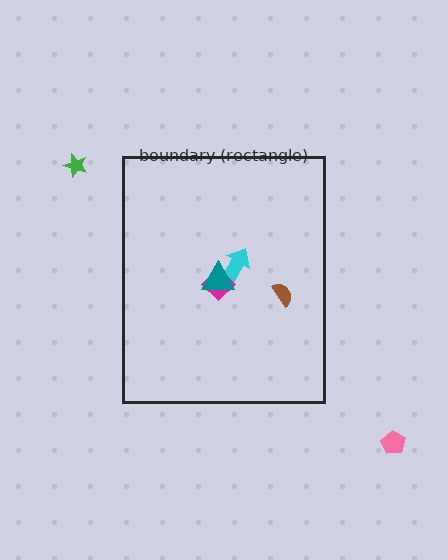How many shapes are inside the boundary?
4 inside, 2 outside.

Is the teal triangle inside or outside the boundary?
Inside.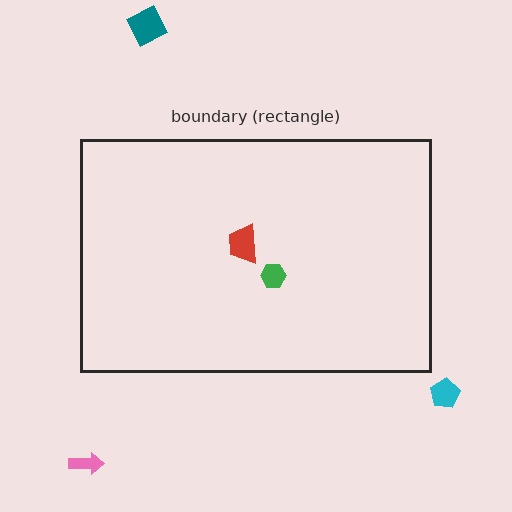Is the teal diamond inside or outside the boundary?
Outside.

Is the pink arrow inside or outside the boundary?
Outside.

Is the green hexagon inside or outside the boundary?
Inside.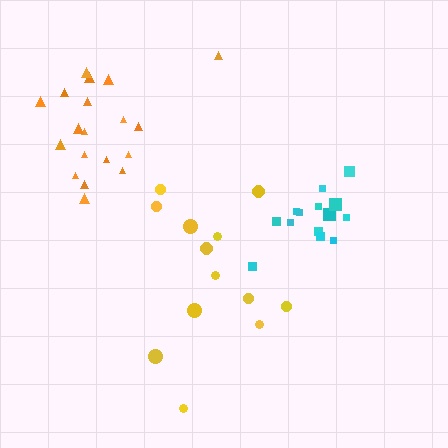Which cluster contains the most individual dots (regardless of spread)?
Orange (19).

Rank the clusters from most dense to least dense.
cyan, orange, yellow.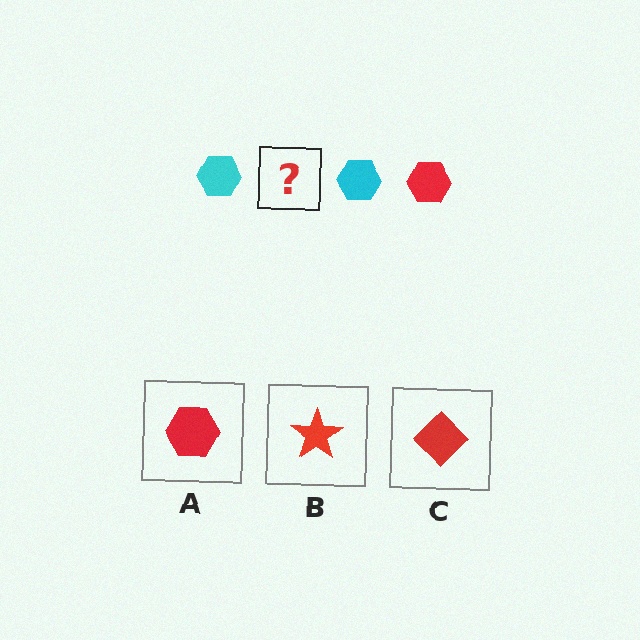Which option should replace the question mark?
Option A.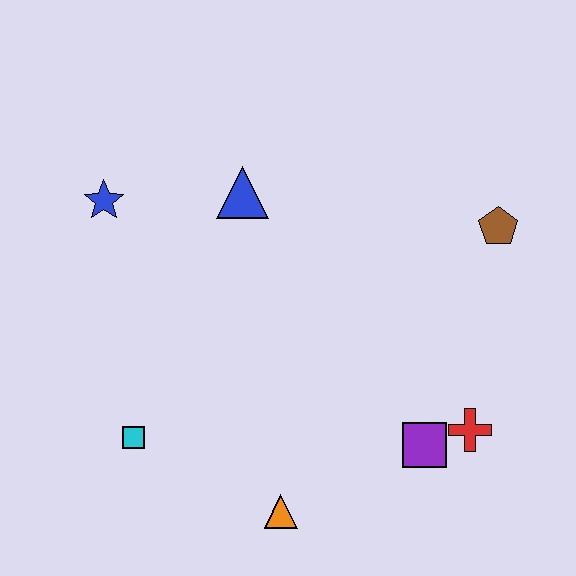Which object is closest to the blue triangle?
The blue star is closest to the blue triangle.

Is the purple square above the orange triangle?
Yes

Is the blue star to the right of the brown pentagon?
No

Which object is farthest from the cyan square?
The brown pentagon is farthest from the cyan square.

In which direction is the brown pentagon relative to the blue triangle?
The brown pentagon is to the right of the blue triangle.